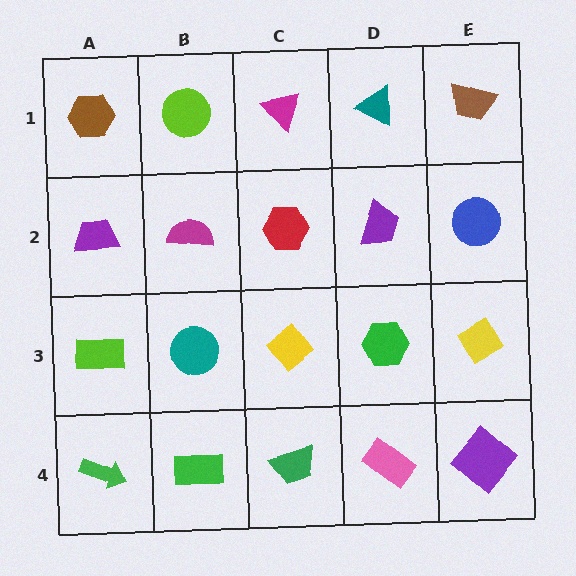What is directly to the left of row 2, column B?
A purple trapezoid.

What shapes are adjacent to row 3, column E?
A blue circle (row 2, column E), a purple diamond (row 4, column E), a green hexagon (row 3, column D).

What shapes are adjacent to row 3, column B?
A magenta semicircle (row 2, column B), a green rectangle (row 4, column B), a lime rectangle (row 3, column A), a yellow diamond (row 3, column C).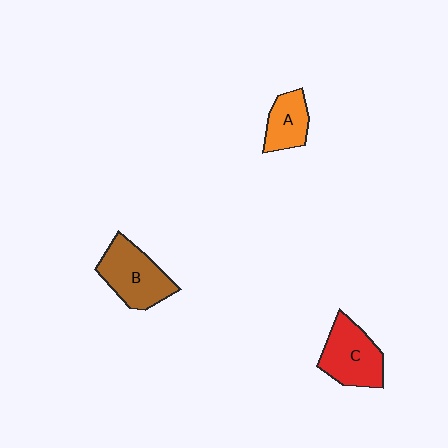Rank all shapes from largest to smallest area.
From largest to smallest: B (brown), C (red), A (orange).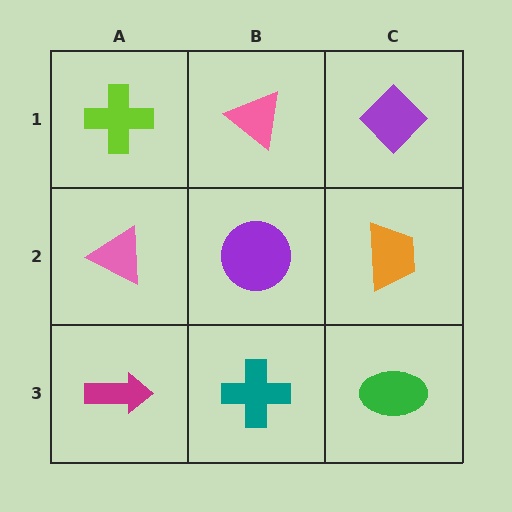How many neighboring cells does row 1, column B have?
3.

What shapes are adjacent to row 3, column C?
An orange trapezoid (row 2, column C), a teal cross (row 3, column B).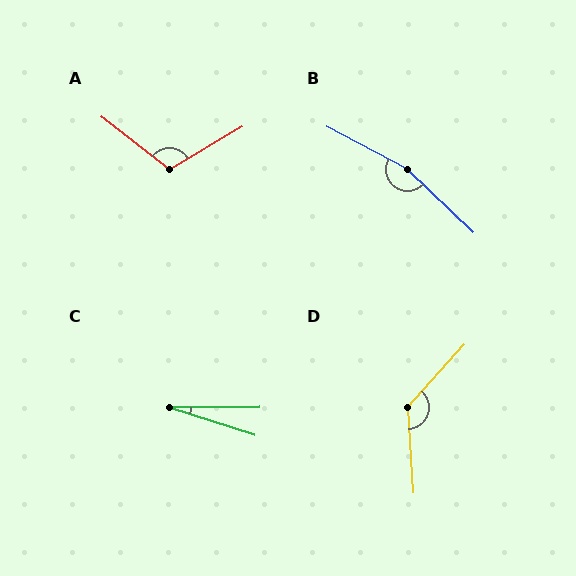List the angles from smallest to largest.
C (18°), A (111°), D (135°), B (164°).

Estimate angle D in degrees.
Approximately 135 degrees.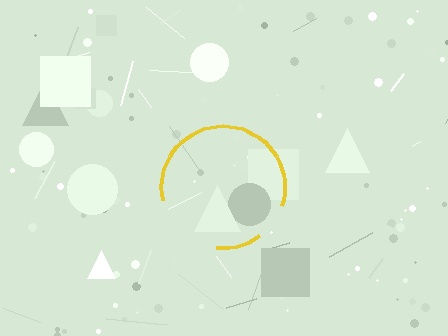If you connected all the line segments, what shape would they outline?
They would outline a circle.